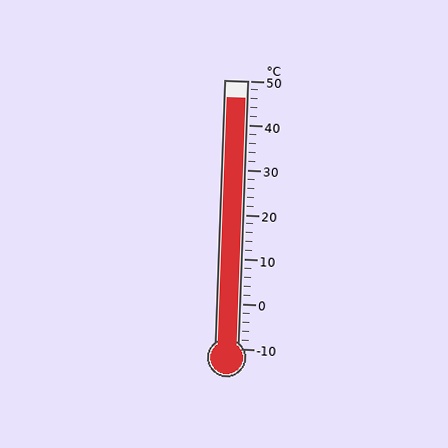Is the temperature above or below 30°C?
The temperature is above 30°C.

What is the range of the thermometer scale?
The thermometer scale ranges from -10°C to 50°C.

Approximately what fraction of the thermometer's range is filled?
The thermometer is filled to approximately 95% of its range.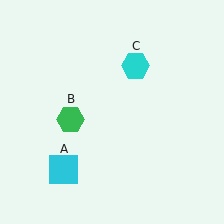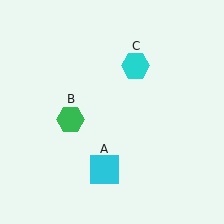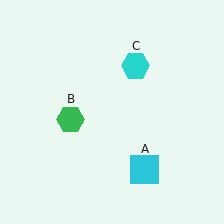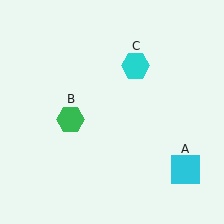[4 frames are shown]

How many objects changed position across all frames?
1 object changed position: cyan square (object A).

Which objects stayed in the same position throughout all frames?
Green hexagon (object B) and cyan hexagon (object C) remained stationary.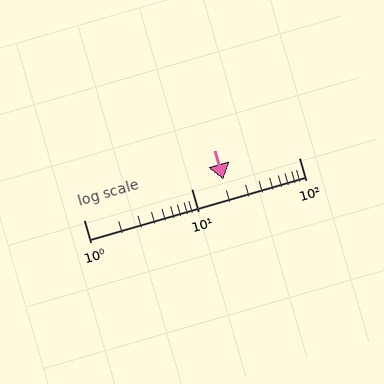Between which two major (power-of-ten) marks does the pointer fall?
The pointer is between 10 and 100.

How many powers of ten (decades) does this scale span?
The scale spans 2 decades, from 1 to 100.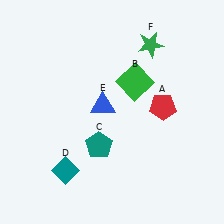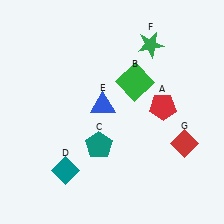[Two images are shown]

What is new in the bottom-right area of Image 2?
A red diamond (G) was added in the bottom-right area of Image 2.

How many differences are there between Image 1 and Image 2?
There is 1 difference between the two images.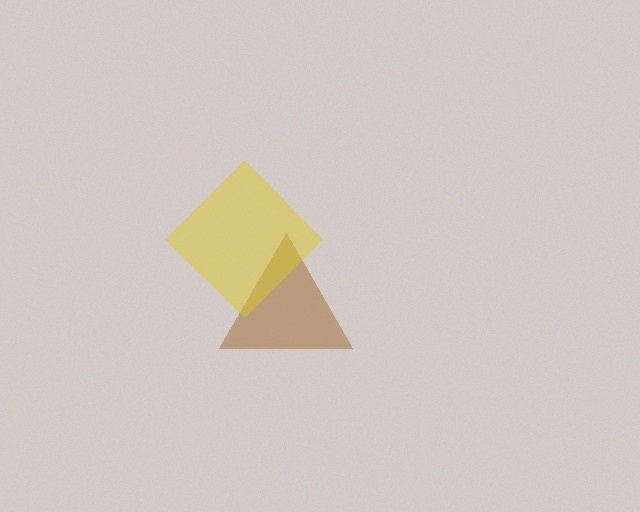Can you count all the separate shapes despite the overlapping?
Yes, there are 2 separate shapes.